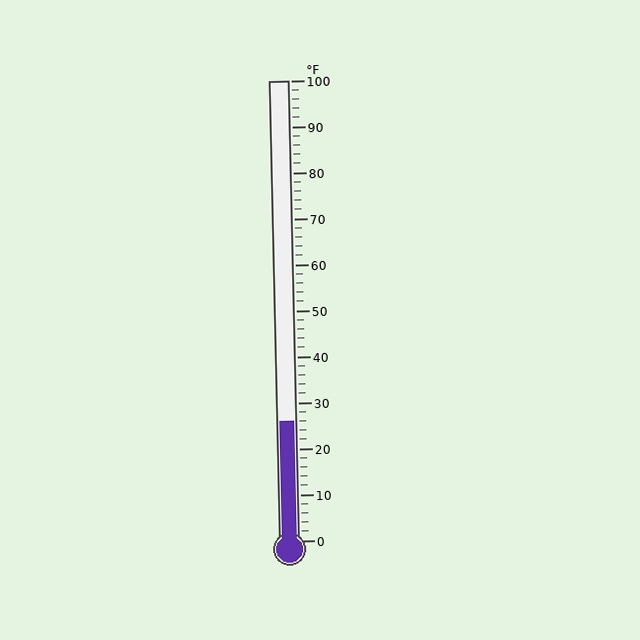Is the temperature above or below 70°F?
The temperature is below 70°F.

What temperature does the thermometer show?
The thermometer shows approximately 26°F.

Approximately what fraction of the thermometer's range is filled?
The thermometer is filled to approximately 25% of its range.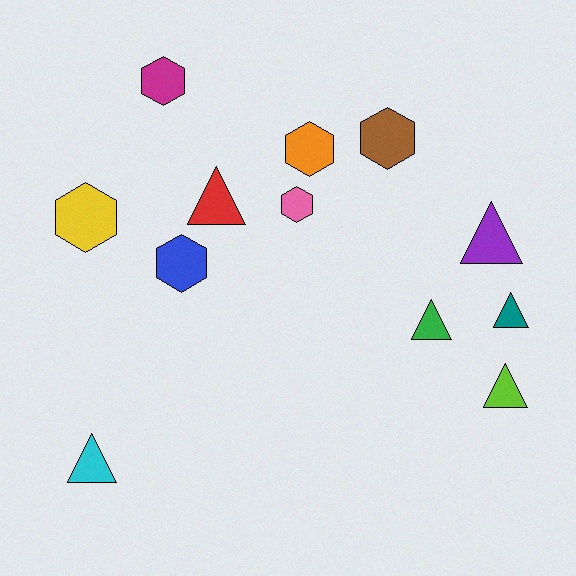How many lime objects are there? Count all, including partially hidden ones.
There is 1 lime object.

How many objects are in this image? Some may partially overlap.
There are 12 objects.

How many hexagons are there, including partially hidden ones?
There are 6 hexagons.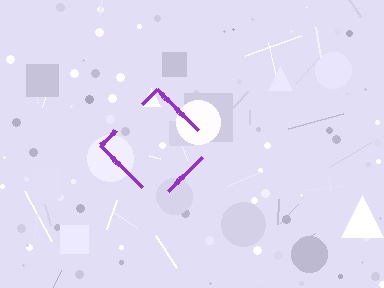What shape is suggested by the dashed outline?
The dashed outline suggests a diamond.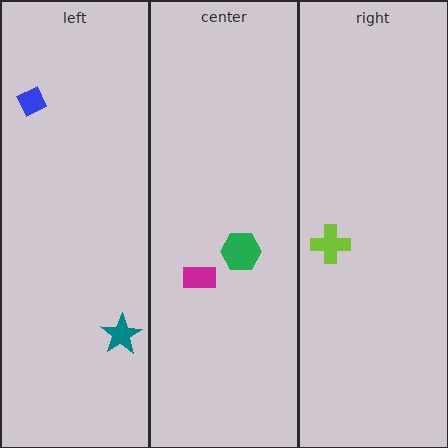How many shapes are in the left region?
2.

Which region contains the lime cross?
The right region.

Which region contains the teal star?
The left region.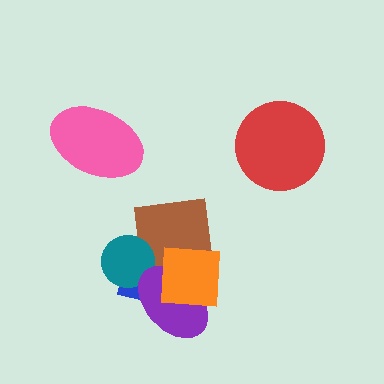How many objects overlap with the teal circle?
3 objects overlap with the teal circle.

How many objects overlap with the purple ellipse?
4 objects overlap with the purple ellipse.